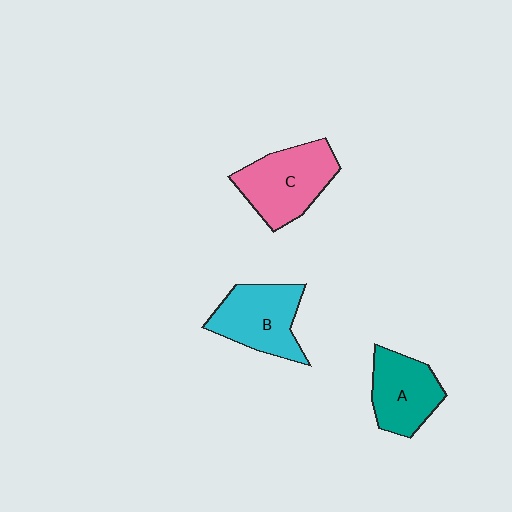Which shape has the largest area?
Shape C (pink).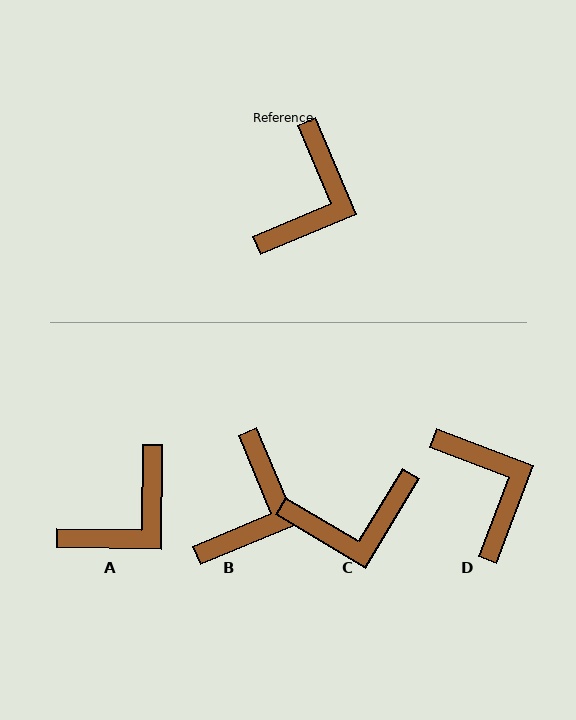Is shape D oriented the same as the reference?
No, it is off by about 46 degrees.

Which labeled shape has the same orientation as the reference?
B.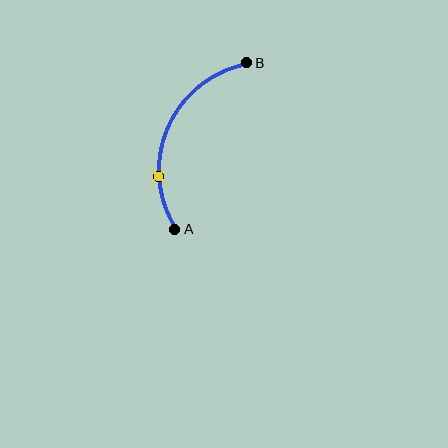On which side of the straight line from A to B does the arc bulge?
The arc bulges to the left of the straight line connecting A and B.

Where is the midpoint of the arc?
The arc midpoint is the point on the curve farthest from the straight line joining A and B. It sits to the left of that line.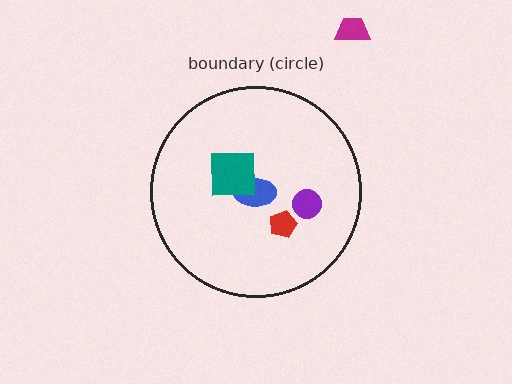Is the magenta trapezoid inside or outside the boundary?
Outside.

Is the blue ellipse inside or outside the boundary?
Inside.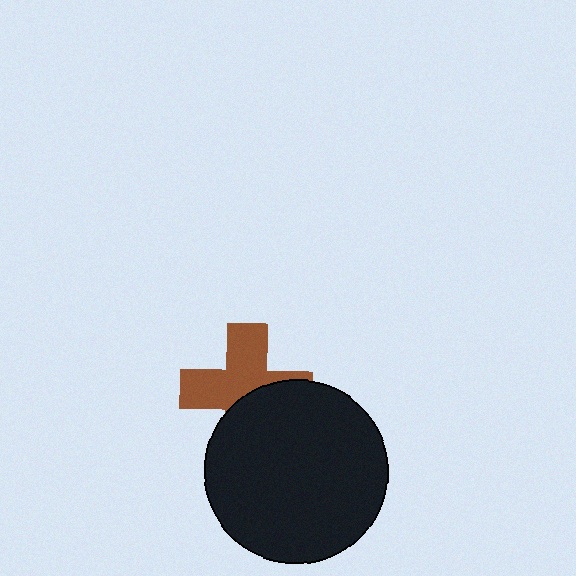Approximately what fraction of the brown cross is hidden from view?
Roughly 43% of the brown cross is hidden behind the black circle.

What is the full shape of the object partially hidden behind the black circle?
The partially hidden object is a brown cross.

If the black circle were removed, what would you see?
You would see the complete brown cross.